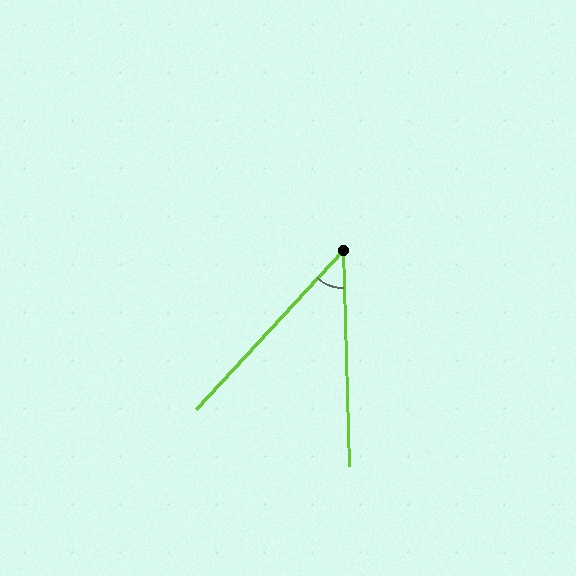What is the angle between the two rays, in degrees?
Approximately 44 degrees.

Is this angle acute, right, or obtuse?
It is acute.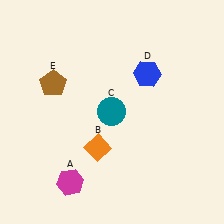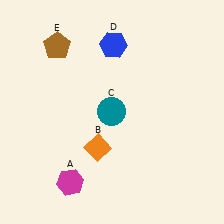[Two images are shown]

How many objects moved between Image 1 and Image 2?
2 objects moved between the two images.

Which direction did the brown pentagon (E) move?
The brown pentagon (E) moved up.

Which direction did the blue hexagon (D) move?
The blue hexagon (D) moved left.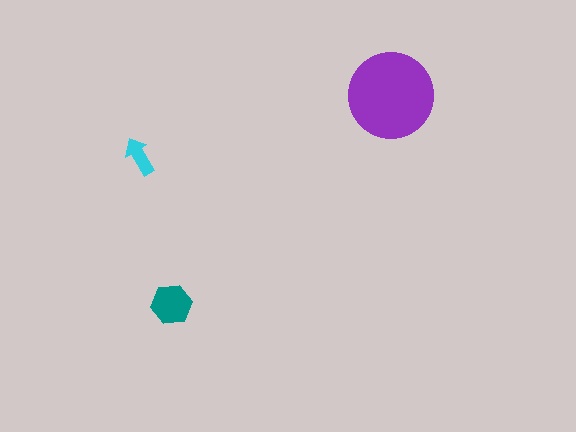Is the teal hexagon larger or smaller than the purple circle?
Smaller.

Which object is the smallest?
The cyan arrow.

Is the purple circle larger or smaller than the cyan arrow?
Larger.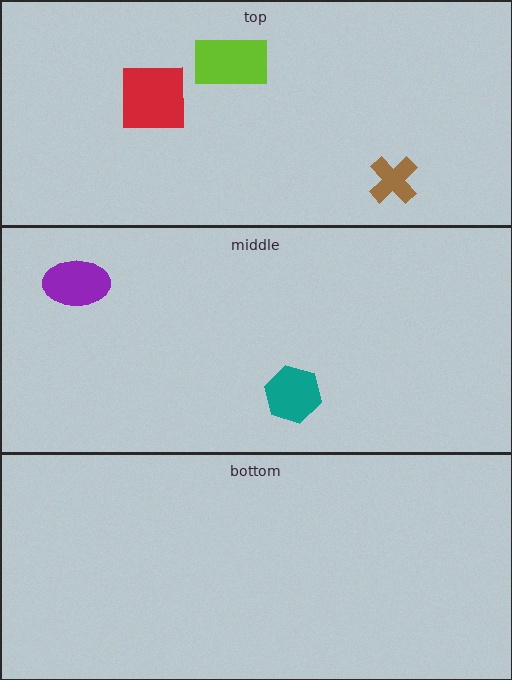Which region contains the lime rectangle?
The top region.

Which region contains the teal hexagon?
The middle region.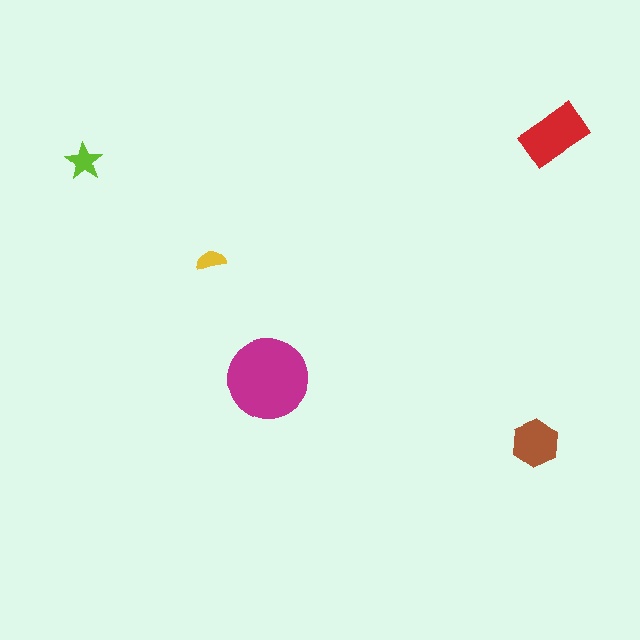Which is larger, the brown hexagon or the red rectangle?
The red rectangle.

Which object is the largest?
The magenta circle.